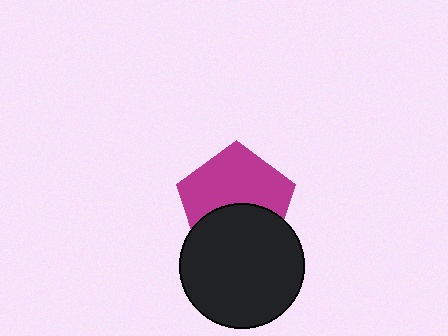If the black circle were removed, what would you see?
You would see the complete magenta pentagon.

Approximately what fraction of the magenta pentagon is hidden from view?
Roughly 42% of the magenta pentagon is hidden behind the black circle.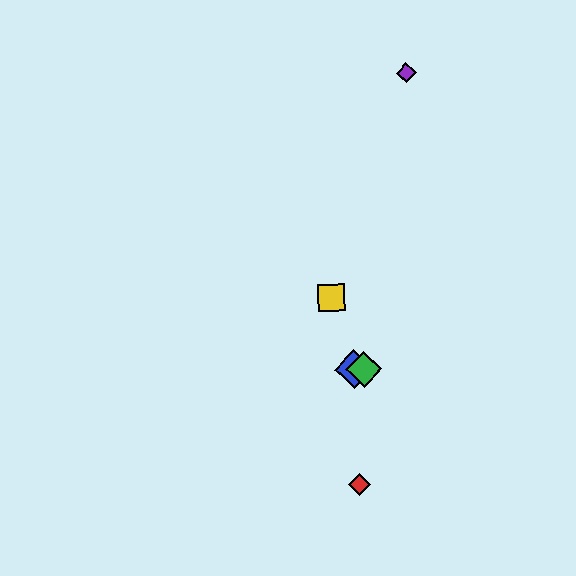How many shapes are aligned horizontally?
2 shapes (the blue diamond, the green diamond) are aligned horizontally.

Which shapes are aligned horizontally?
The blue diamond, the green diamond are aligned horizontally.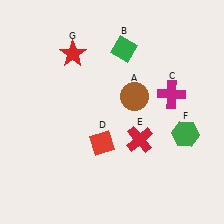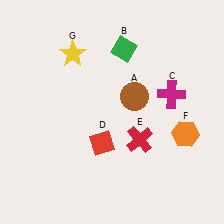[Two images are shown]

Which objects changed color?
F changed from green to orange. G changed from red to yellow.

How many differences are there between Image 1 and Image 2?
There are 2 differences between the two images.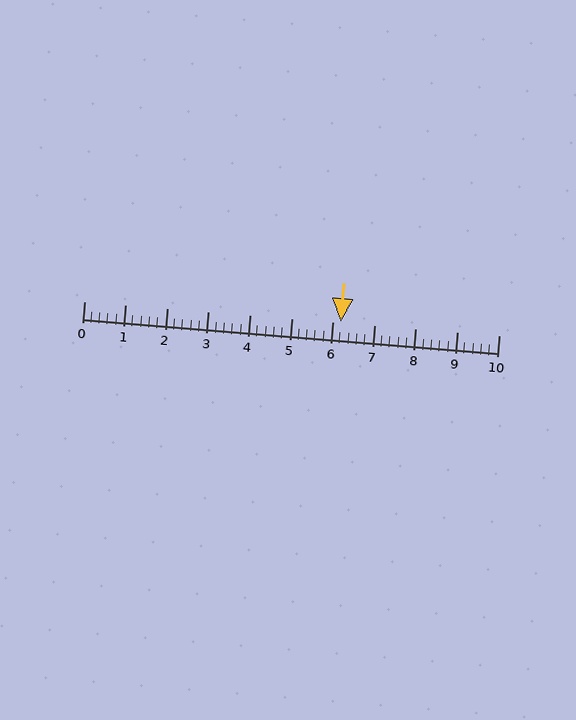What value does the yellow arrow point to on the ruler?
The yellow arrow points to approximately 6.2.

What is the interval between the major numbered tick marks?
The major tick marks are spaced 1 units apart.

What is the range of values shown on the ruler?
The ruler shows values from 0 to 10.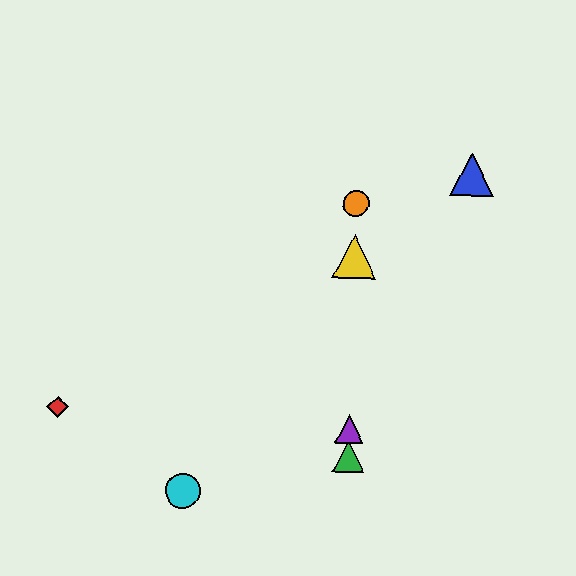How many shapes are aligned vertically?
4 shapes (the green triangle, the yellow triangle, the purple triangle, the orange circle) are aligned vertically.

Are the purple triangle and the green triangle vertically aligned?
Yes, both are at x≈349.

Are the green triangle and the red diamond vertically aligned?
No, the green triangle is at x≈348 and the red diamond is at x≈57.